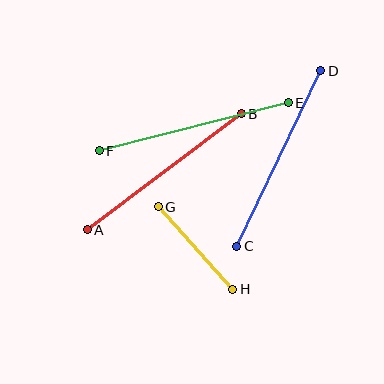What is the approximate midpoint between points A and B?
The midpoint is at approximately (164, 172) pixels.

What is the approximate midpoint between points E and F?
The midpoint is at approximately (194, 127) pixels.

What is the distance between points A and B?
The distance is approximately 193 pixels.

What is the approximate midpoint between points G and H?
The midpoint is at approximately (196, 248) pixels.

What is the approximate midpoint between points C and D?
The midpoint is at approximately (279, 159) pixels.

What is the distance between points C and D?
The distance is approximately 195 pixels.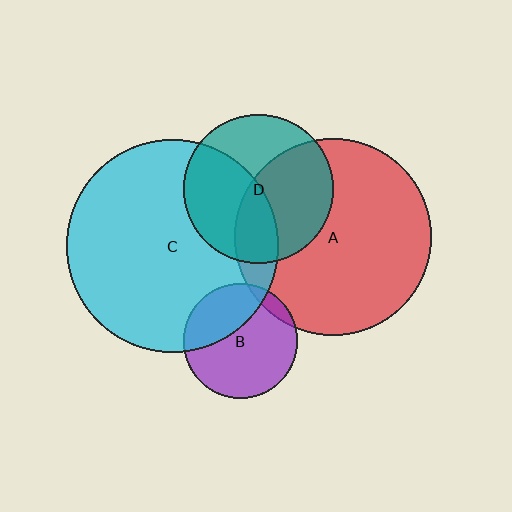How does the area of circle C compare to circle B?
Approximately 3.5 times.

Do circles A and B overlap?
Yes.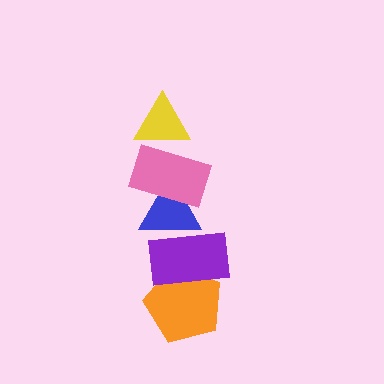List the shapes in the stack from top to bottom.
From top to bottom: the yellow triangle, the pink rectangle, the blue triangle, the purple rectangle, the orange pentagon.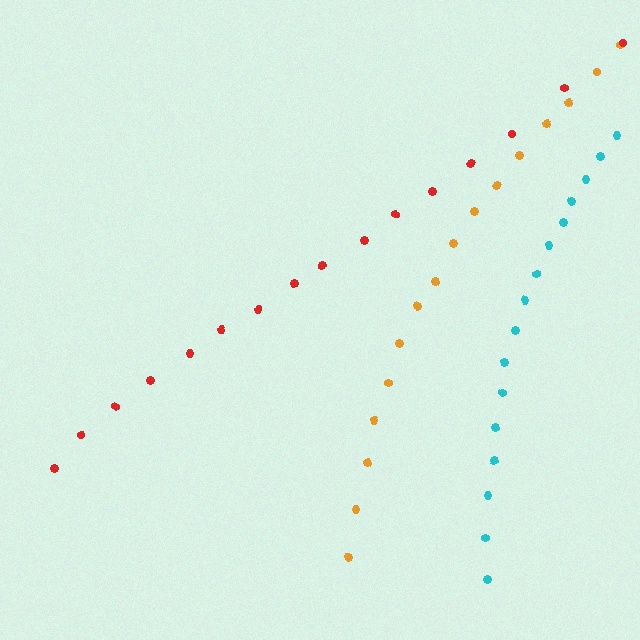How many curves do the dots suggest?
There are 3 distinct paths.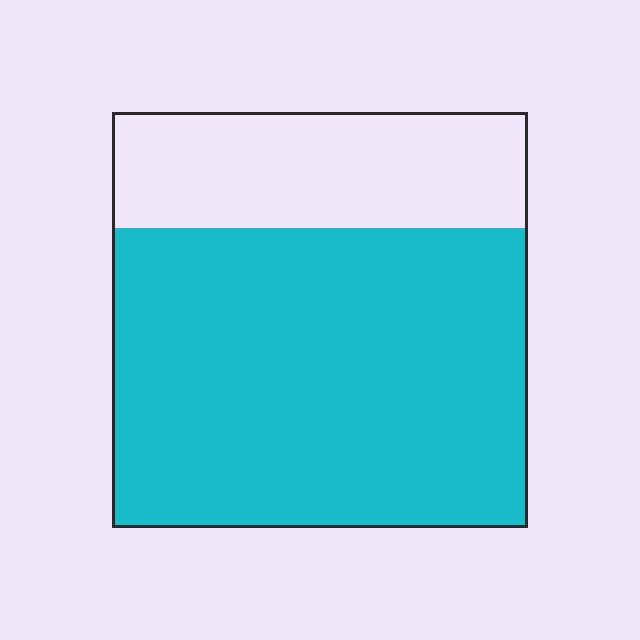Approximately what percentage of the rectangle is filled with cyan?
Approximately 70%.